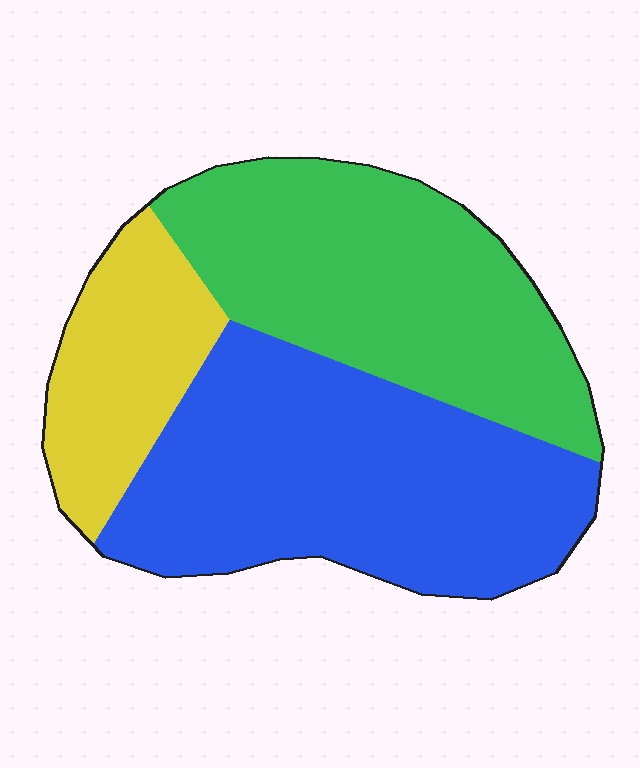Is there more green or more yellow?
Green.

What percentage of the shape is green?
Green takes up about three eighths (3/8) of the shape.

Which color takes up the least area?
Yellow, at roughly 20%.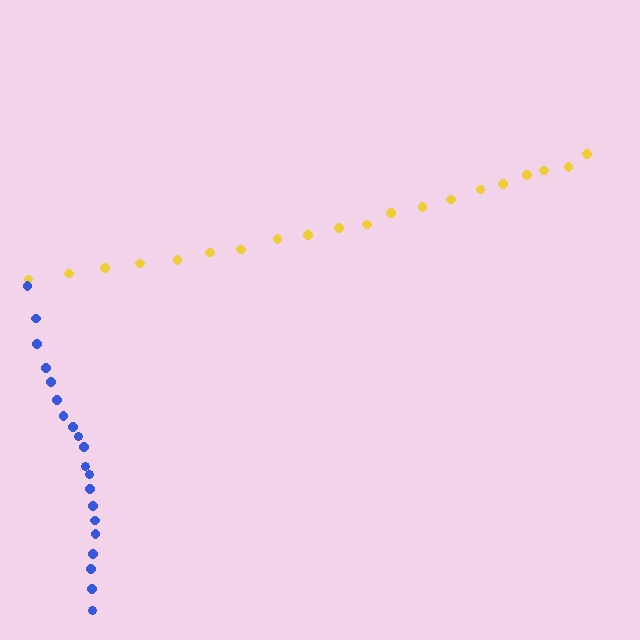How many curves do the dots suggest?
There are 2 distinct paths.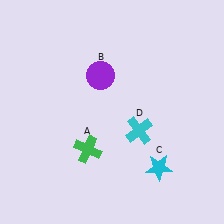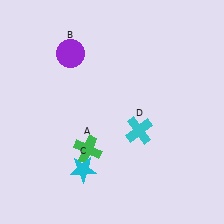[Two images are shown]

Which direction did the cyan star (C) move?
The cyan star (C) moved left.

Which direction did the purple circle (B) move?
The purple circle (B) moved left.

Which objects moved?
The objects that moved are: the purple circle (B), the cyan star (C).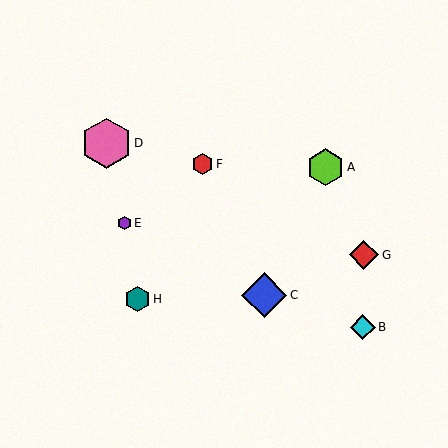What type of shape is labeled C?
Shape C is a blue diamond.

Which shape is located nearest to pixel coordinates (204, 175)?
The red hexagon (labeled F) at (203, 164) is nearest to that location.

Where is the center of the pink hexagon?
The center of the pink hexagon is at (107, 143).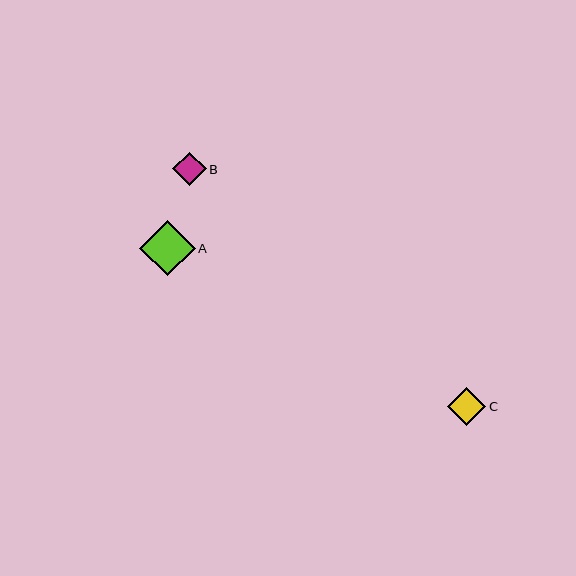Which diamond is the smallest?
Diamond B is the smallest with a size of approximately 33 pixels.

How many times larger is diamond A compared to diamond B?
Diamond A is approximately 1.7 times the size of diamond B.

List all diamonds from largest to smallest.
From largest to smallest: A, C, B.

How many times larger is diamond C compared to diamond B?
Diamond C is approximately 1.1 times the size of diamond B.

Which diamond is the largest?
Diamond A is the largest with a size of approximately 56 pixels.